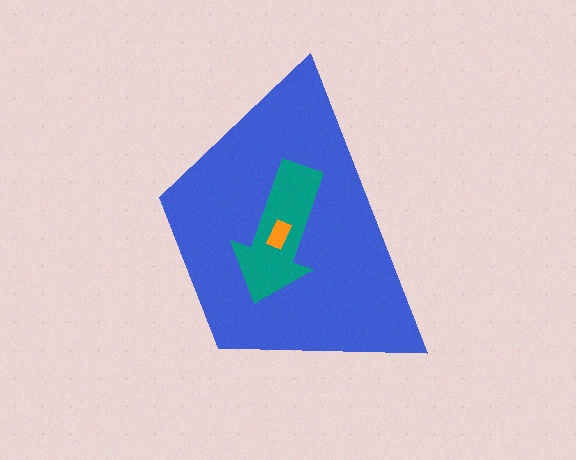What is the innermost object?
The orange rectangle.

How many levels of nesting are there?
3.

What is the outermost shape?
The blue trapezoid.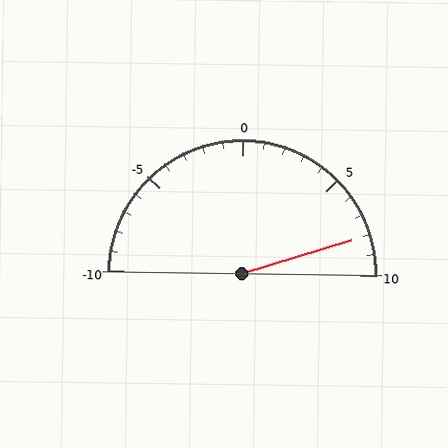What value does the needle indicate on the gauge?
The needle indicates approximately 8.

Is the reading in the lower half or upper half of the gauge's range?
The reading is in the upper half of the range (-10 to 10).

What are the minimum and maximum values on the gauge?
The gauge ranges from -10 to 10.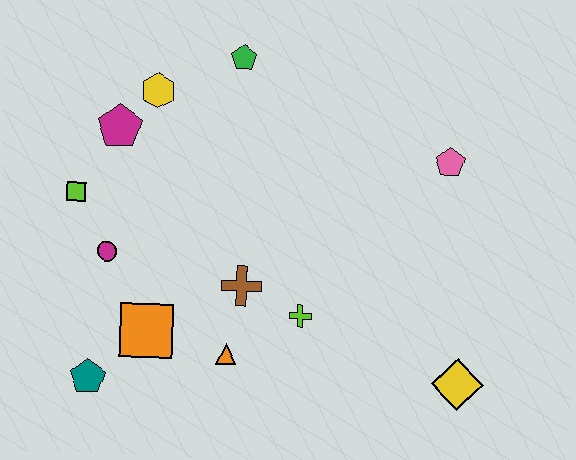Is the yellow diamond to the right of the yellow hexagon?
Yes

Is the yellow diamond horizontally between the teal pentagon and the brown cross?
No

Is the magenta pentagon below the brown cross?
No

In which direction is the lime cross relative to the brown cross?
The lime cross is to the right of the brown cross.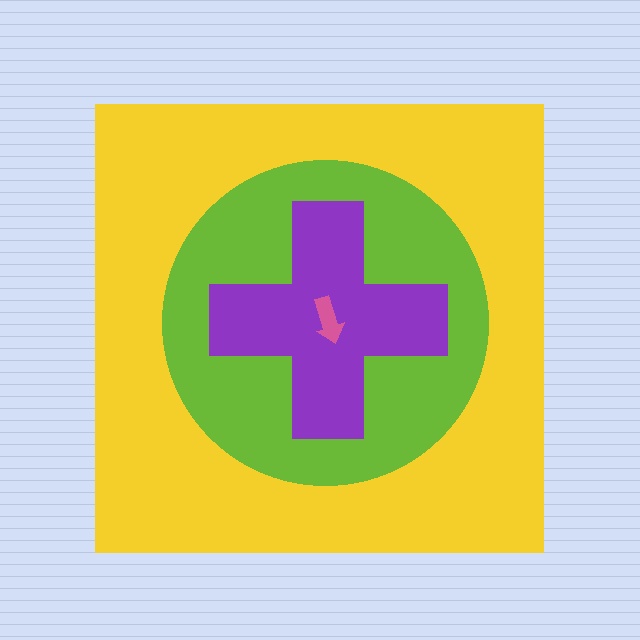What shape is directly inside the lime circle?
The purple cross.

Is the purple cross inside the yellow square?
Yes.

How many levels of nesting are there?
4.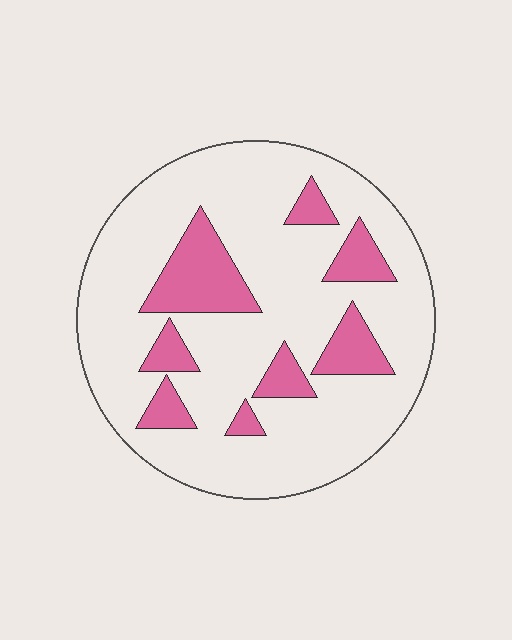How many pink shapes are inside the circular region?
8.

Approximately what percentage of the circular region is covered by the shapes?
Approximately 20%.